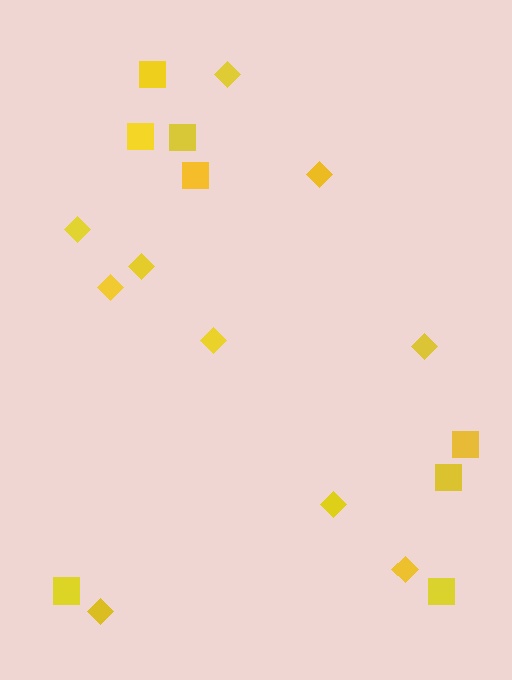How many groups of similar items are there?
There are 2 groups: one group of squares (8) and one group of diamonds (10).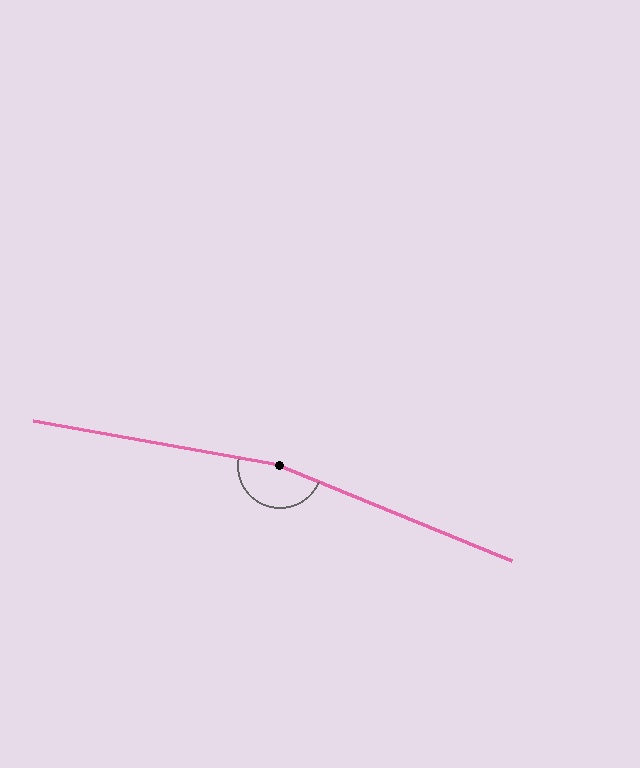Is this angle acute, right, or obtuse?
It is obtuse.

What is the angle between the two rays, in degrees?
Approximately 168 degrees.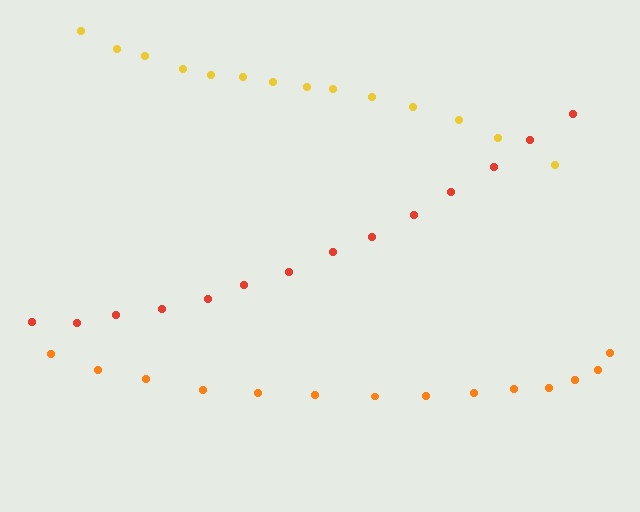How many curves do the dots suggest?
There are 3 distinct paths.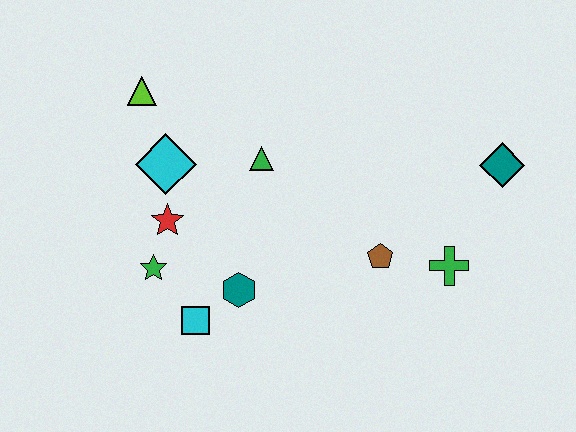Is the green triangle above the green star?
Yes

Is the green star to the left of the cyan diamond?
Yes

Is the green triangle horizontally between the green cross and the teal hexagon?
Yes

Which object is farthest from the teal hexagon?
The teal diamond is farthest from the teal hexagon.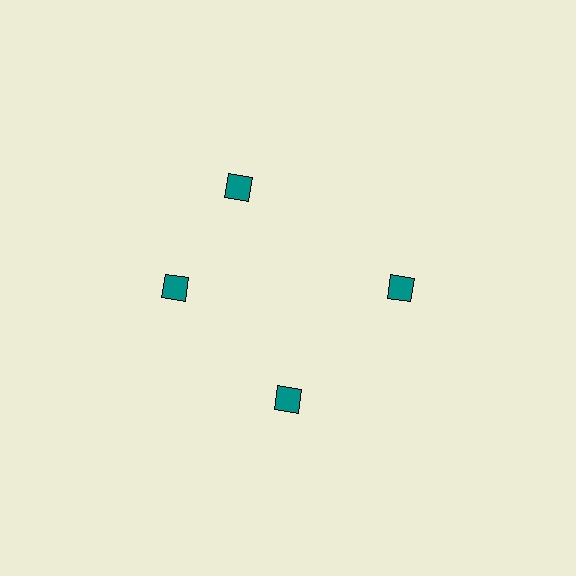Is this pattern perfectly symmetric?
No. The 4 teal squares are arranged in a ring, but one element near the 12 o'clock position is rotated out of alignment along the ring, breaking the 4-fold rotational symmetry.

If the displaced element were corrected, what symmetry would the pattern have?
It would have 4-fold rotational symmetry — the pattern would map onto itself every 90 degrees.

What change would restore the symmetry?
The symmetry would be restored by rotating it back into even spacing with its neighbors so that all 4 squares sit at equal angles and equal distance from the center.